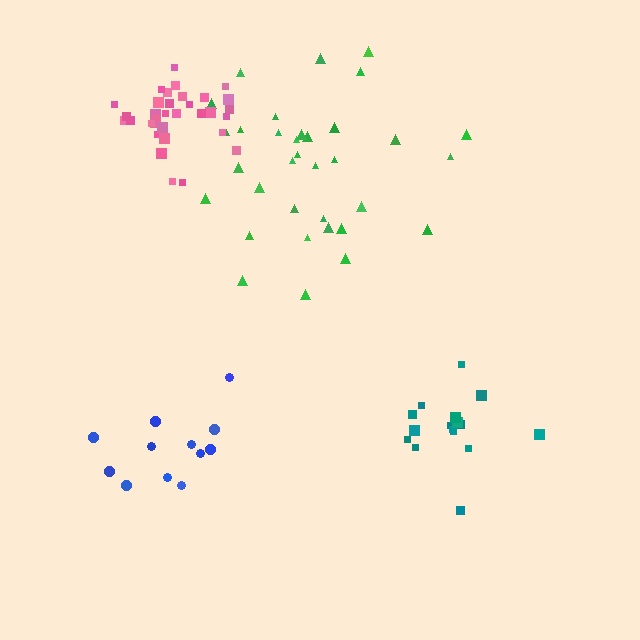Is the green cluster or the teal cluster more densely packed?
Teal.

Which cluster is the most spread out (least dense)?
Blue.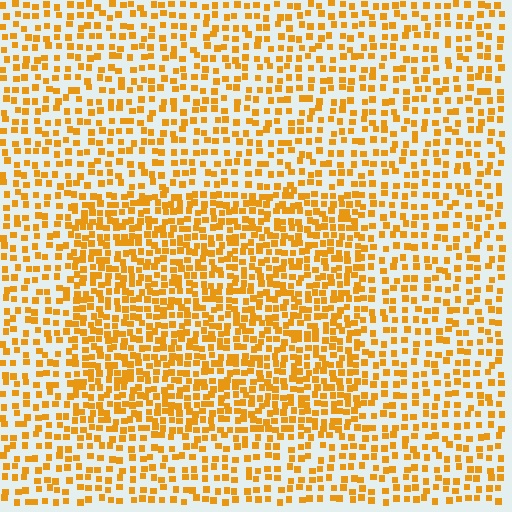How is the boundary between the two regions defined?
The boundary is defined by a change in element density (approximately 1.7x ratio). All elements are the same color, size, and shape.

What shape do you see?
I see a rectangle.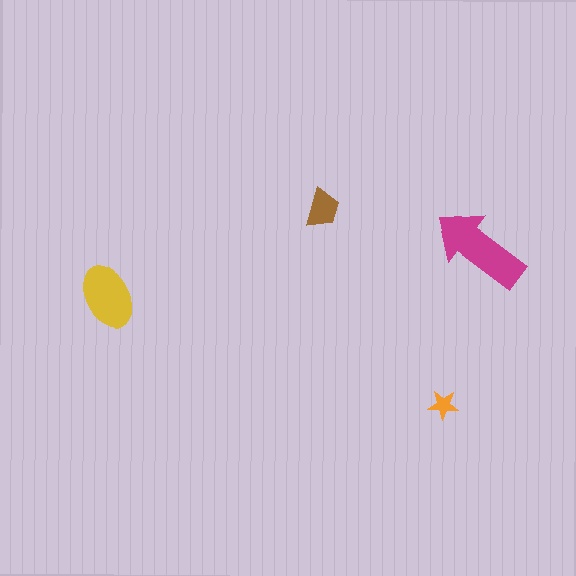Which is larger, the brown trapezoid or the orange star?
The brown trapezoid.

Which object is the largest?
The magenta arrow.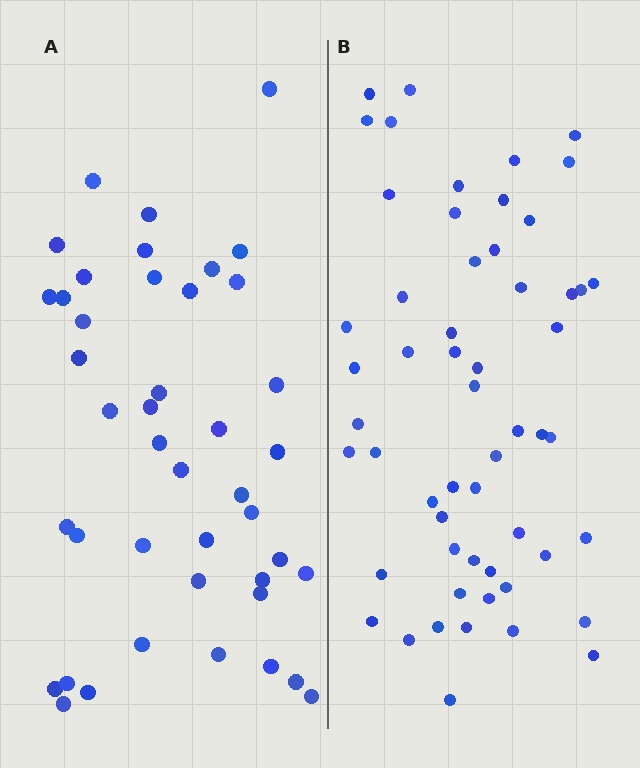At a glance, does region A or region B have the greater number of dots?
Region B (the right region) has more dots.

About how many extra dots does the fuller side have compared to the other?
Region B has approximately 15 more dots than region A.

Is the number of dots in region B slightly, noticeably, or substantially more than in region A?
Region B has noticeably more, but not dramatically so. The ratio is roughly 1.3 to 1.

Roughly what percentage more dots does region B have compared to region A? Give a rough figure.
About 30% more.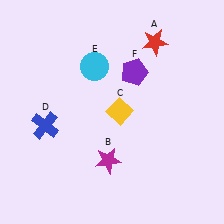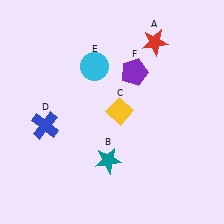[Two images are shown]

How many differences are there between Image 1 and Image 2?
There is 1 difference between the two images.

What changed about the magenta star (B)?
In Image 1, B is magenta. In Image 2, it changed to teal.